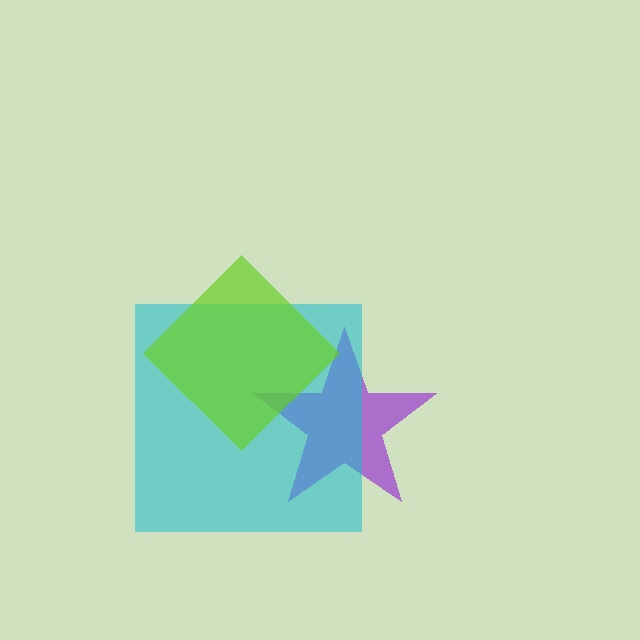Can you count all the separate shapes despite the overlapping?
Yes, there are 3 separate shapes.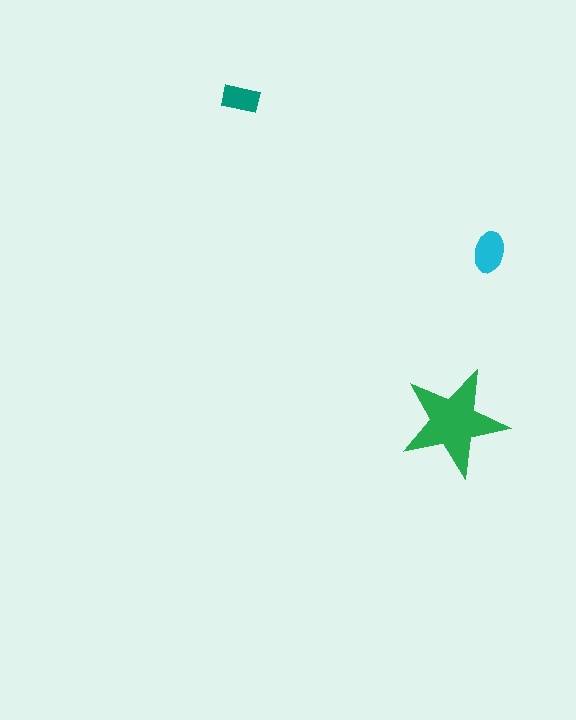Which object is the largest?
The green star.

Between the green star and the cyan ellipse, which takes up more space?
The green star.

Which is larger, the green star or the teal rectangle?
The green star.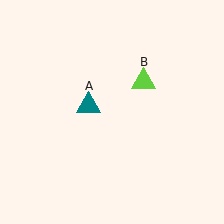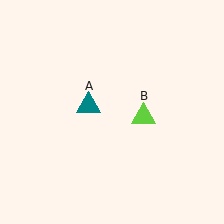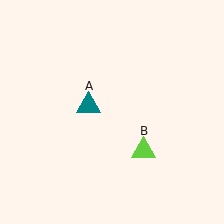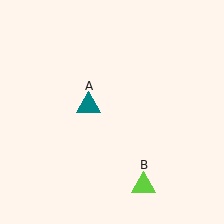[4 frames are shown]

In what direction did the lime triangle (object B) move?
The lime triangle (object B) moved down.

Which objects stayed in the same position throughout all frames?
Teal triangle (object A) remained stationary.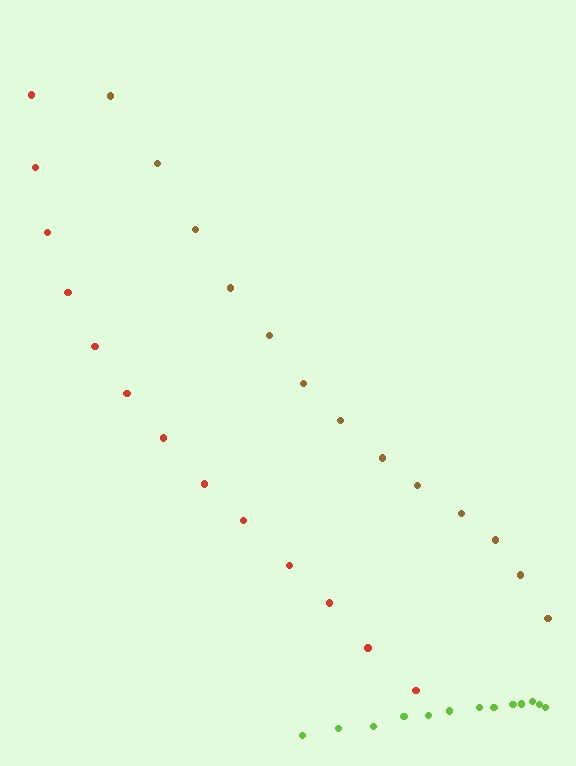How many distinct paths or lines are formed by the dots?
There are 3 distinct paths.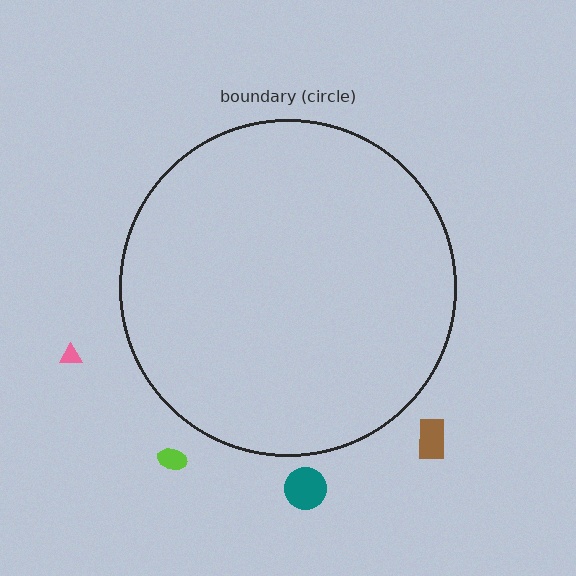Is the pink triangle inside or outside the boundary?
Outside.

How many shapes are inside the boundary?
0 inside, 4 outside.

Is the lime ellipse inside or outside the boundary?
Outside.